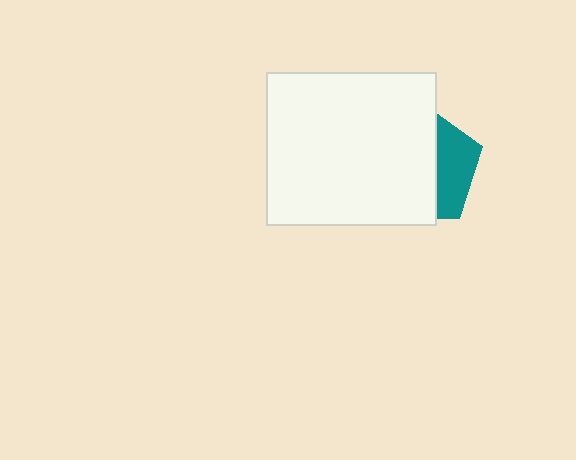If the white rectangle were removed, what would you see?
You would see the complete teal pentagon.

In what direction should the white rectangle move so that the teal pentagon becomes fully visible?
The white rectangle should move left. That is the shortest direction to clear the overlap and leave the teal pentagon fully visible.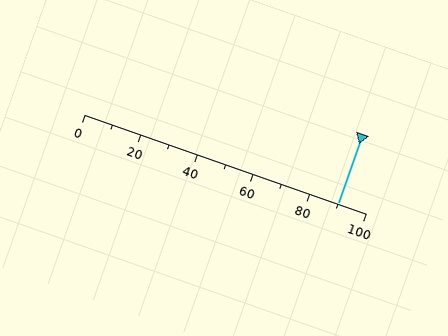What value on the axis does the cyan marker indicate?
The marker indicates approximately 90.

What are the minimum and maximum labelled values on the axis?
The axis runs from 0 to 100.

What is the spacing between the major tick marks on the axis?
The major ticks are spaced 20 apart.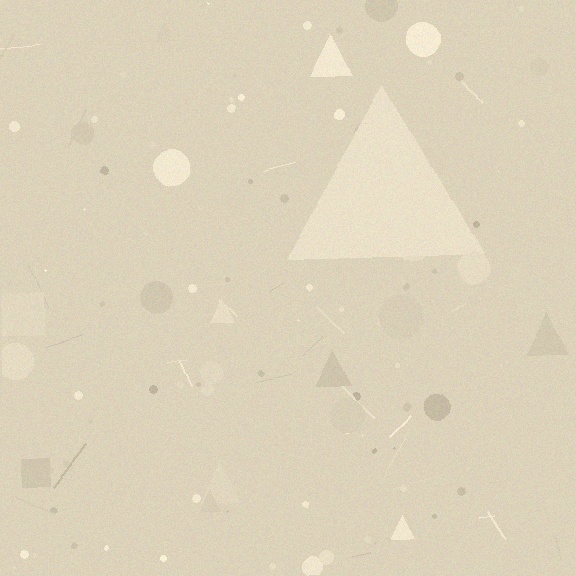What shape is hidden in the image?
A triangle is hidden in the image.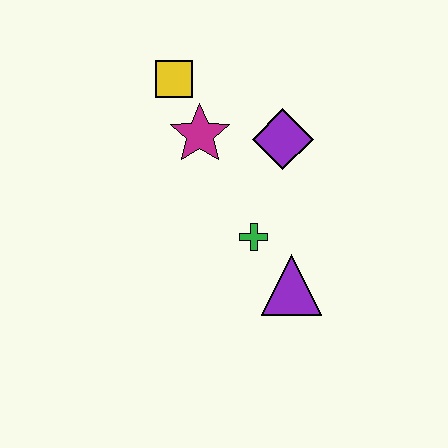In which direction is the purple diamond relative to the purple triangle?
The purple diamond is above the purple triangle.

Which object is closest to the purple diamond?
The magenta star is closest to the purple diamond.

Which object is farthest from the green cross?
The yellow square is farthest from the green cross.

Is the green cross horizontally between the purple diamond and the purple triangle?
No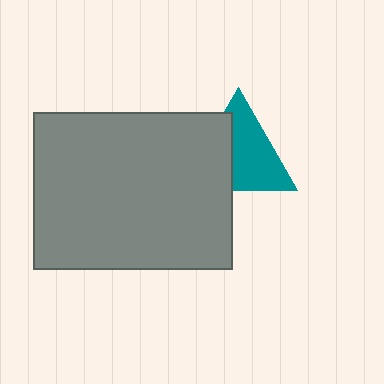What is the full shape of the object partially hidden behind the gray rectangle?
The partially hidden object is a teal triangle.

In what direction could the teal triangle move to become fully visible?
The teal triangle could move right. That would shift it out from behind the gray rectangle entirely.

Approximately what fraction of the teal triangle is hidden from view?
Roughly 41% of the teal triangle is hidden behind the gray rectangle.